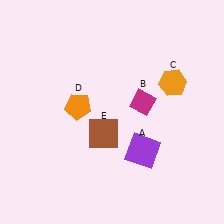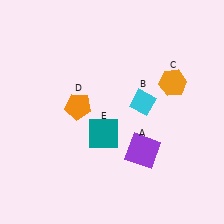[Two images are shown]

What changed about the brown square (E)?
In Image 1, E is brown. In Image 2, it changed to teal.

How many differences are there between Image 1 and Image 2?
There are 2 differences between the two images.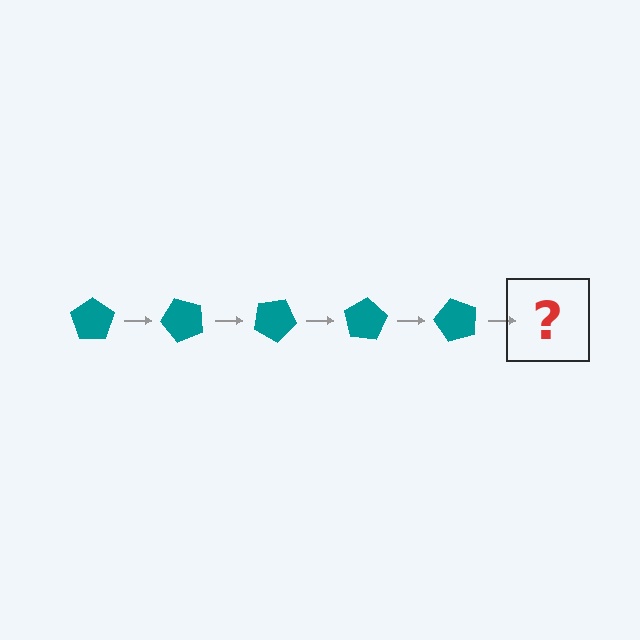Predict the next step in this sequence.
The next step is a teal pentagon rotated 250 degrees.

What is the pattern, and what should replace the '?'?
The pattern is that the pentagon rotates 50 degrees each step. The '?' should be a teal pentagon rotated 250 degrees.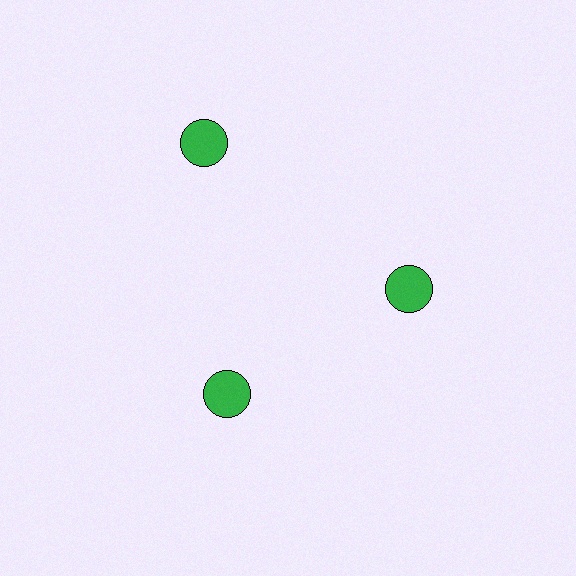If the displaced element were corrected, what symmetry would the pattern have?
It would have 3-fold rotational symmetry — the pattern would map onto itself every 120 degrees.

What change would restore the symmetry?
The symmetry would be restored by moving it inward, back onto the ring so that all 3 circles sit at equal angles and equal distance from the center.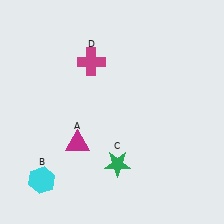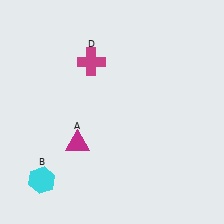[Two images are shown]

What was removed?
The green star (C) was removed in Image 2.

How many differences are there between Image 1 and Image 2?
There is 1 difference between the two images.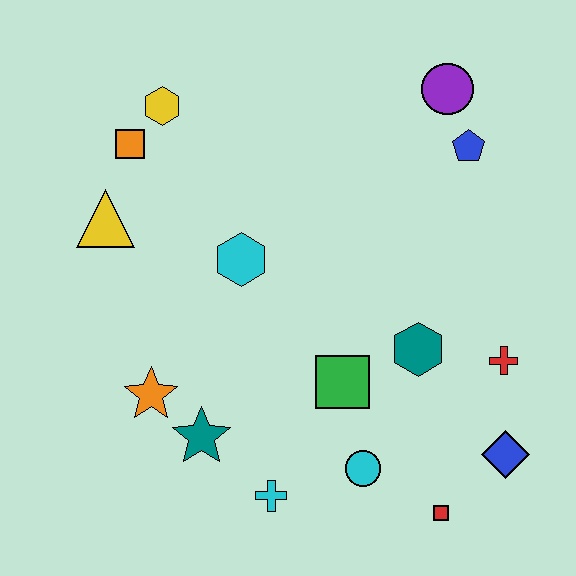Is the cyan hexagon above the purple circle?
No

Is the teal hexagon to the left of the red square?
Yes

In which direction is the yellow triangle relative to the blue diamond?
The yellow triangle is to the left of the blue diamond.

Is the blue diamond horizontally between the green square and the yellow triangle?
No